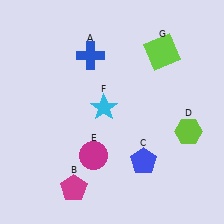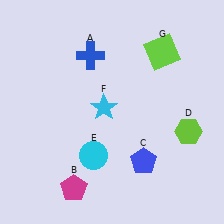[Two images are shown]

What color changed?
The circle (E) changed from magenta in Image 1 to cyan in Image 2.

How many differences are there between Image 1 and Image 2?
There is 1 difference between the two images.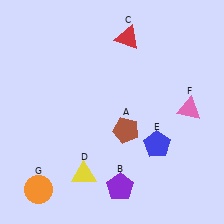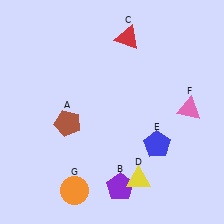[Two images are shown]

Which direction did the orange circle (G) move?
The orange circle (G) moved right.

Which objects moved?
The objects that moved are: the brown pentagon (A), the yellow triangle (D), the orange circle (G).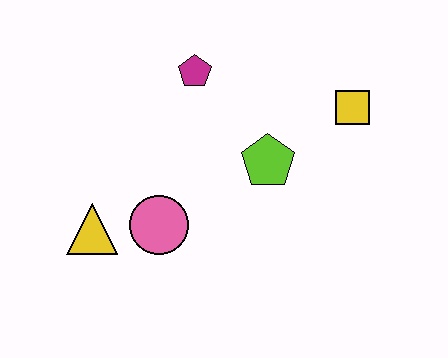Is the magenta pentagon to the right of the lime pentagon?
No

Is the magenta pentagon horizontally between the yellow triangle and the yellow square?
Yes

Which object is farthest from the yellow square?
The yellow triangle is farthest from the yellow square.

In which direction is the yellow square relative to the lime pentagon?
The yellow square is to the right of the lime pentagon.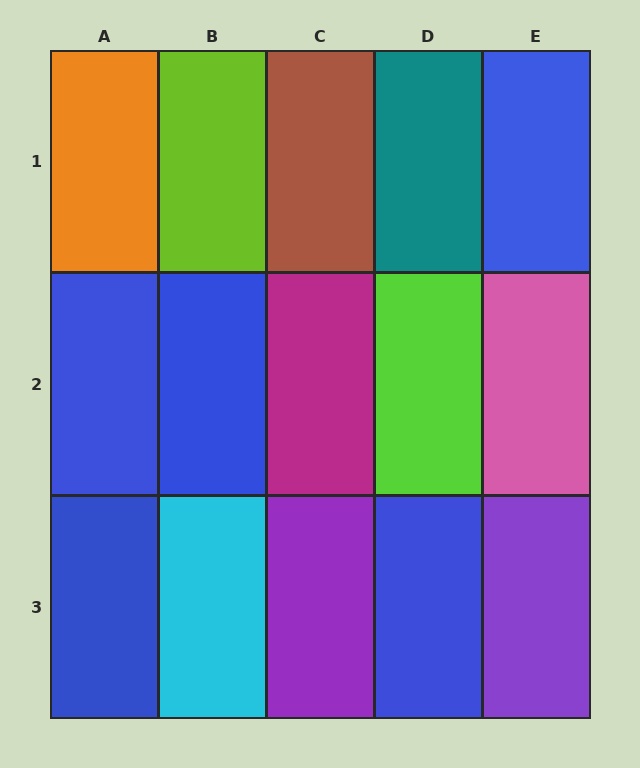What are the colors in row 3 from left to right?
Blue, cyan, purple, blue, purple.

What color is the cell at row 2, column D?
Lime.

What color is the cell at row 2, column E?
Pink.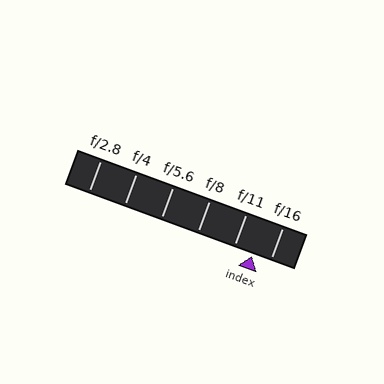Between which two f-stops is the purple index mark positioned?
The index mark is between f/11 and f/16.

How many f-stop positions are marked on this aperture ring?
There are 6 f-stop positions marked.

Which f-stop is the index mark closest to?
The index mark is closest to f/16.